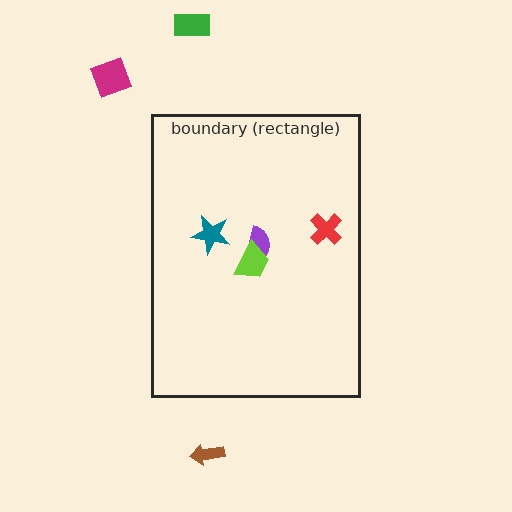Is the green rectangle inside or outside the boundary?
Outside.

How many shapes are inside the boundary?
4 inside, 3 outside.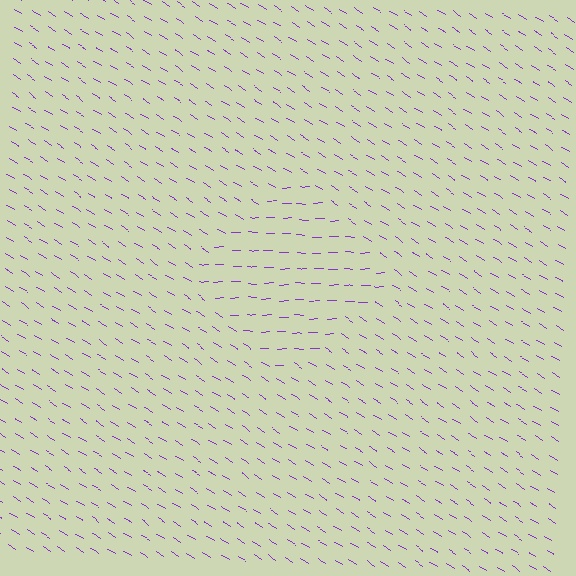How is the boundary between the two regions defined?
The boundary is defined purely by a change in line orientation (approximately 34 degrees difference). All lines are the same color and thickness.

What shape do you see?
I see a diamond.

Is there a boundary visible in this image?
Yes, there is a texture boundary formed by a change in line orientation.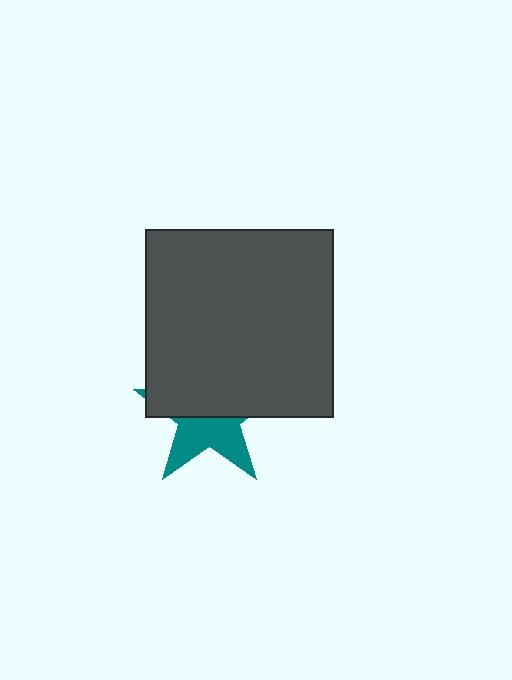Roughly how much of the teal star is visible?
A small part of it is visible (roughly 44%).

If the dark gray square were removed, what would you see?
You would see the complete teal star.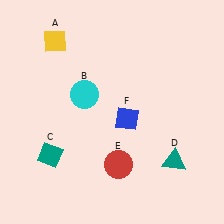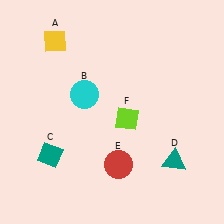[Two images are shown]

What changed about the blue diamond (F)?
In Image 1, F is blue. In Image 2, it changed to lime.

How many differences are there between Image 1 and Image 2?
There is 1 difference between the two images.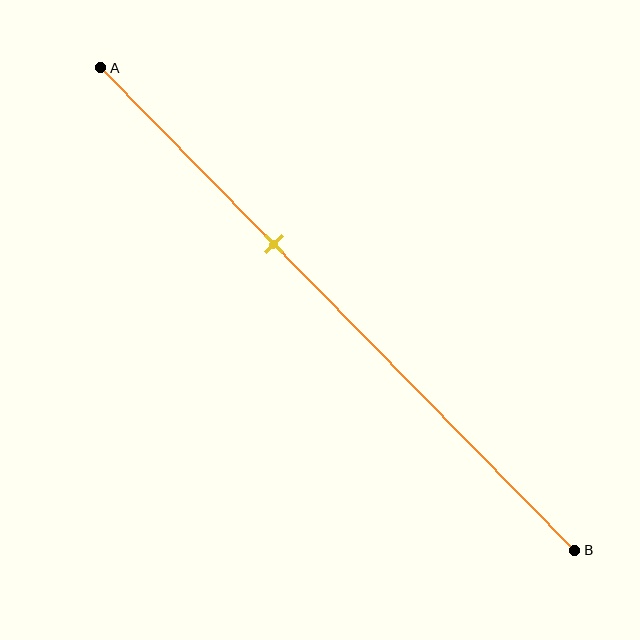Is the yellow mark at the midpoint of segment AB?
No, the mark is at about 35% from A, not at the 50% midpoint.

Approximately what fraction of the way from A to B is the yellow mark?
The yellow mark is approximately 35% of the way from A to B.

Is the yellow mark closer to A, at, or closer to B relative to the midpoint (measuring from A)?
The yellow mark is closer to point A than the midpoint of segment AB.